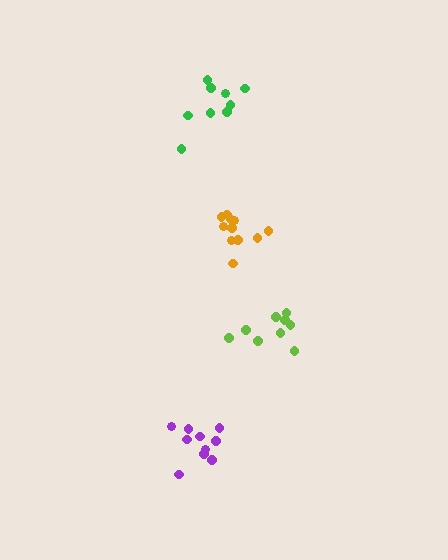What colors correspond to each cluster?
The clusters are colored: green, lime, orange, purple.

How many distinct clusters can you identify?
There are 4 distinct clusters.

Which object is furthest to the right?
The lime cluster is rightmost.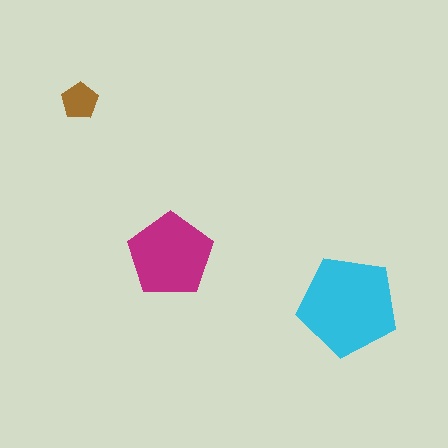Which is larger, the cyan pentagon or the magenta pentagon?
The cyan one.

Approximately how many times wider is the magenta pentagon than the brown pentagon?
About 2.5 times wider.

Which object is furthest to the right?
The cyan pentagon is rightmost.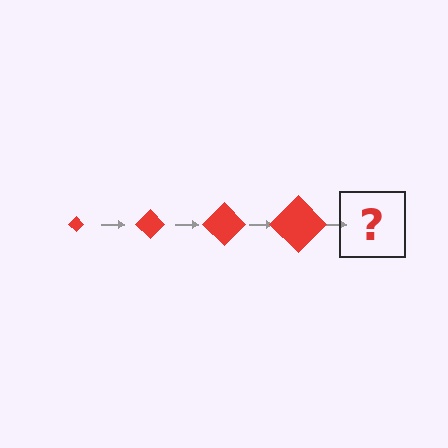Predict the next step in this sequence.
The next step is a red diamond, larger than the previous one.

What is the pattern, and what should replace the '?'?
The pattern is that the diamond gets progressively larger each step. The '?' should be a red diamond, larger than the previous one.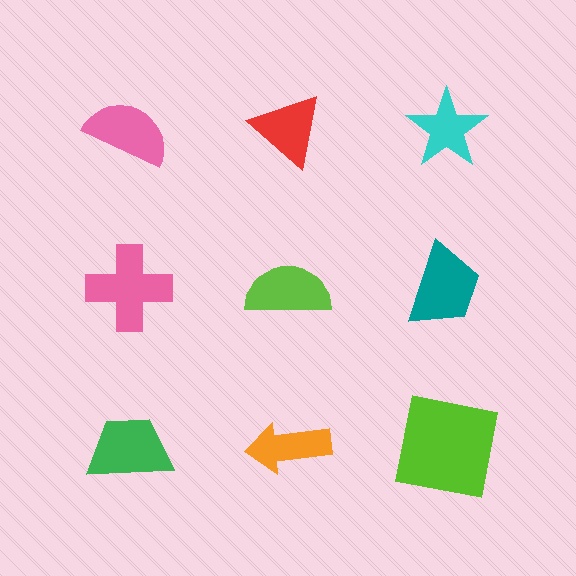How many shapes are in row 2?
3 shapes.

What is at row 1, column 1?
A pink semicircle.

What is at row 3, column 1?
A green trapezoid.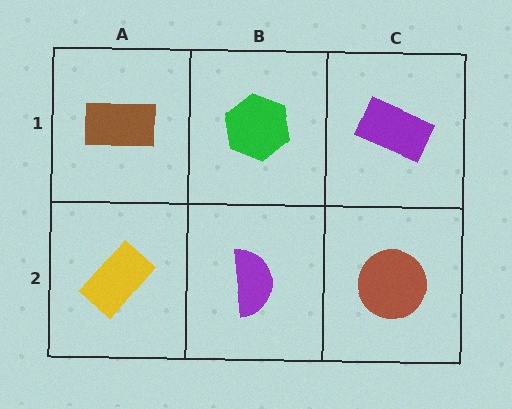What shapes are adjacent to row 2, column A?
A brown rectangle (row 1, column A), a purple semicircle (row 2, column B).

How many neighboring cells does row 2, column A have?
2.